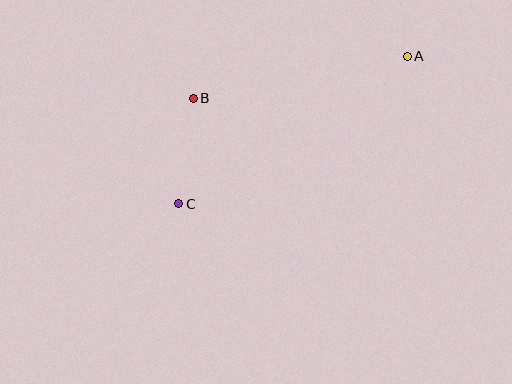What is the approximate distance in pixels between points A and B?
The distance between A and B is approximately 218 pixels.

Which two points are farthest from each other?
Points A and C are farthest from each other.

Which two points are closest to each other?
Points B and C are closest to each other.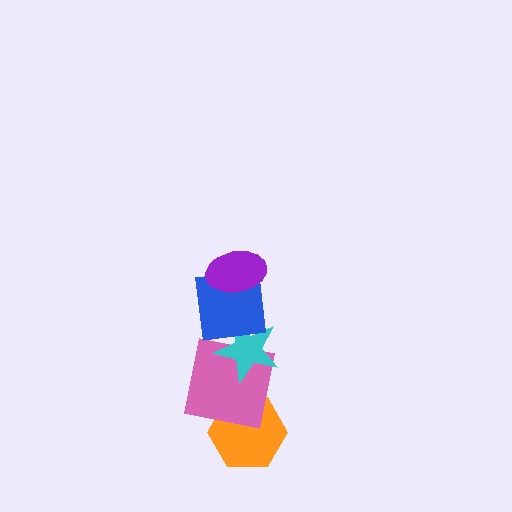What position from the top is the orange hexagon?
The orange hexagon is 5th from the top.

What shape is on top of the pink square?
The cyan star is on top of the pink square.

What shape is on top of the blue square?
The purple ellipse is on top of the blue square.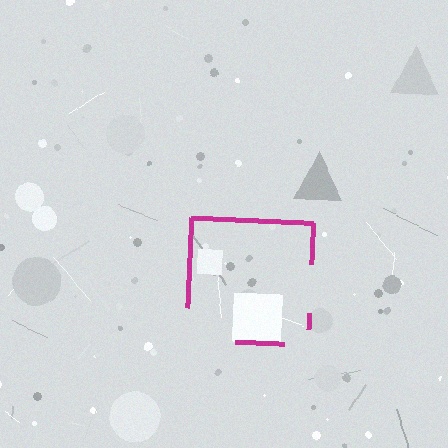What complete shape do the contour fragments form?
The contour fragments form a square.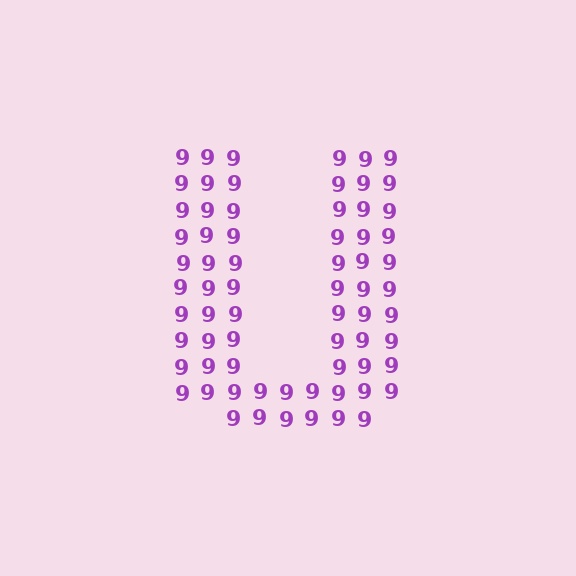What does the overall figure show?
The overall figure shows the letter U.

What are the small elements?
The small elements are digit 9's.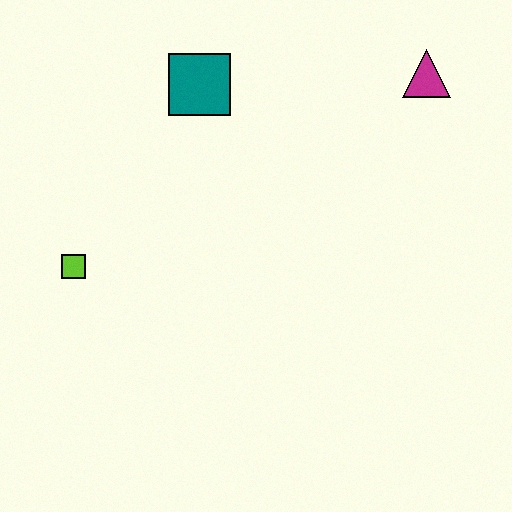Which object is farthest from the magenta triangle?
The lime square is farthest from the magenta triangle.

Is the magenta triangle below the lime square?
No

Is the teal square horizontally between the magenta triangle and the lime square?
Yes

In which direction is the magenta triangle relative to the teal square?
The magenta triangle is to the right of the teal square.